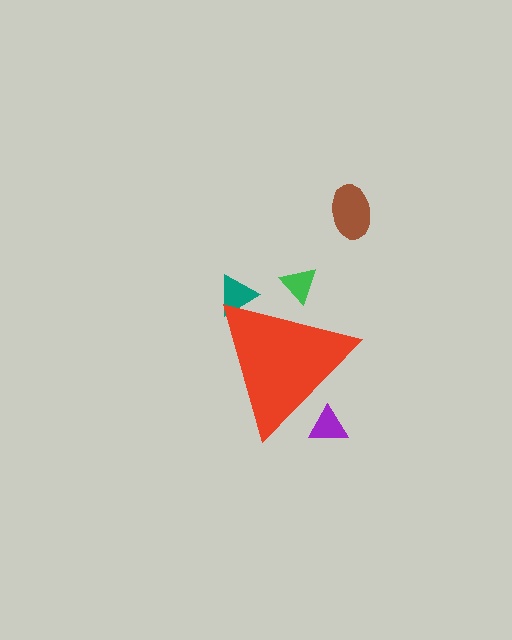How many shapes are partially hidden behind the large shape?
3 shapes are partially hidden.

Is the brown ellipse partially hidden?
No, the brown ellipse is fully visible.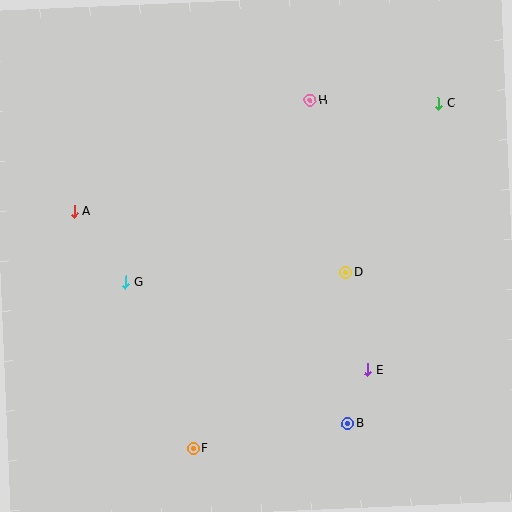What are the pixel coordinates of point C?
Point C is at (439, 103).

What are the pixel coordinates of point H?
Point H is at (310, 100).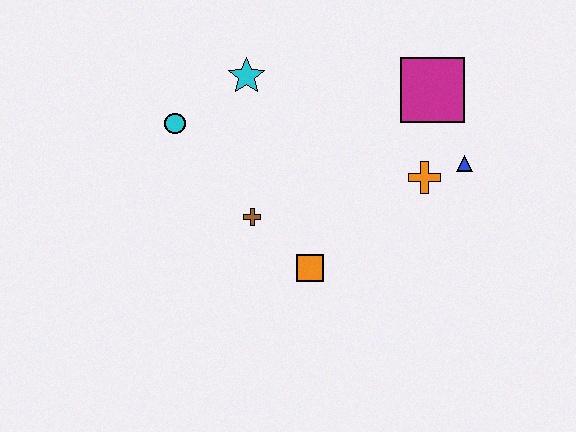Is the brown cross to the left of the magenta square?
Yes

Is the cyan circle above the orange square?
Yes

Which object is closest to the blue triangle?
The orange cross is closest to the blue triangle.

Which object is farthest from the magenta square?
The cyan circle is farthest from the magenta square.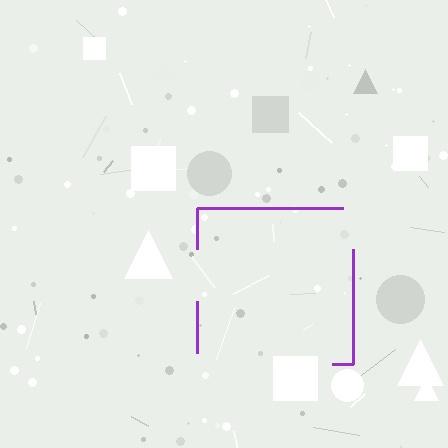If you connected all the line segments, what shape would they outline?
They would outline a square.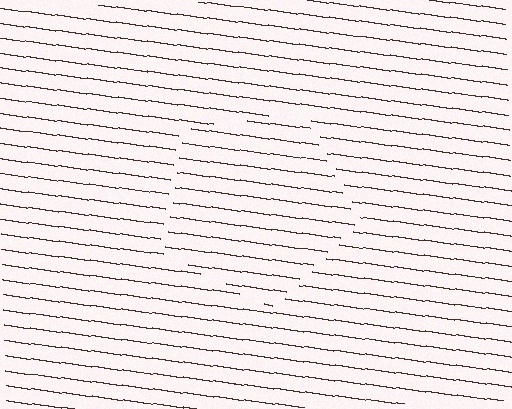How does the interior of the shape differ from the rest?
The interior of the shape contains the same grating, shifted by half a period — the contour is defined by the phase discontinuity where line-ends from the inner and outer gratings abut.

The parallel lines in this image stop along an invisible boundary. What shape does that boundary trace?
An illusory pentagon. The interior of the shape contains the same grating, shifted by half a period — the contour is defined by the phase discontinuity where line-ends from the inner and outer gratings abut.